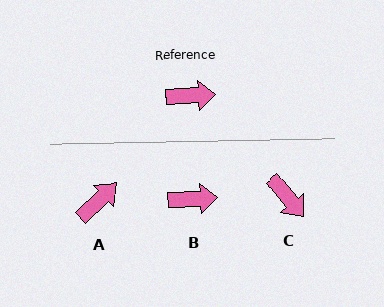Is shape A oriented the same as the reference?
No, it is off by about 41 degrees.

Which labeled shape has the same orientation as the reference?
B.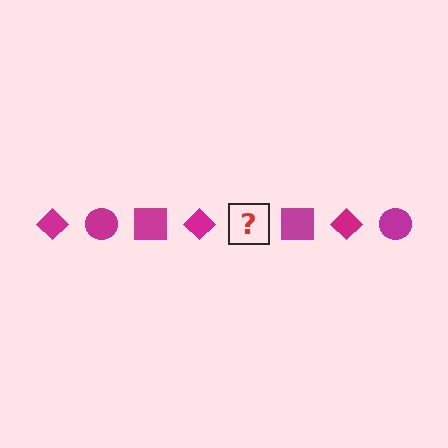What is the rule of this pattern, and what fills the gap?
The rule is that the pattern cycles through diamond, circle, square shapes in magenta. The gap should be filled with a magenta circle.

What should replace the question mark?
The question mark should be replaced with a magenta circle.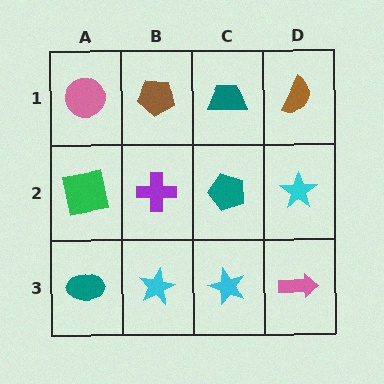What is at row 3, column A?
A teal ellipse.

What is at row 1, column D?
A brown semicircle.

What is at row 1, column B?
A brown pentagon.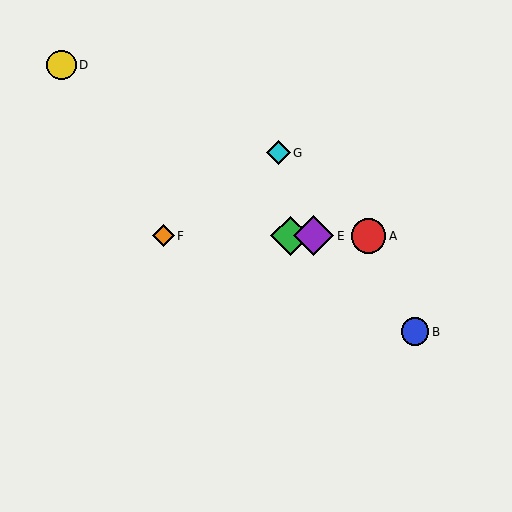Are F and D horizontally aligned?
No, F is at y≈236 and D is at y≈65.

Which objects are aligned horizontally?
Objects A, C, E, F are aligned horizontally.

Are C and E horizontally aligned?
Yes, both are at y≈236.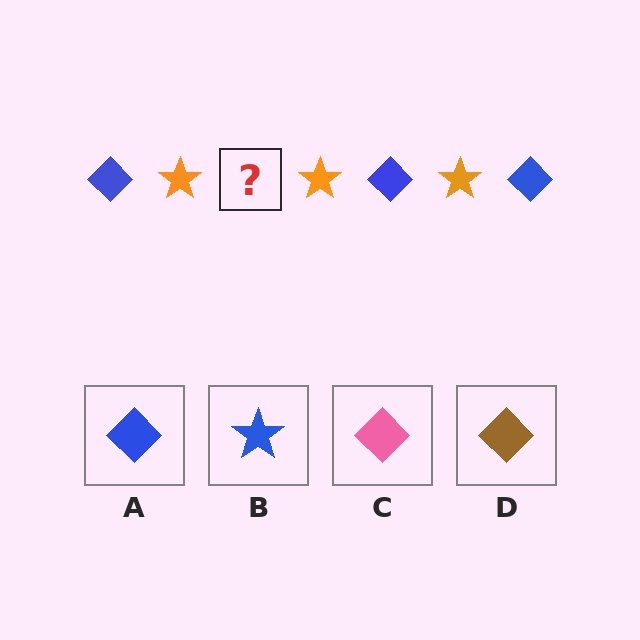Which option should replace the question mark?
Option A.